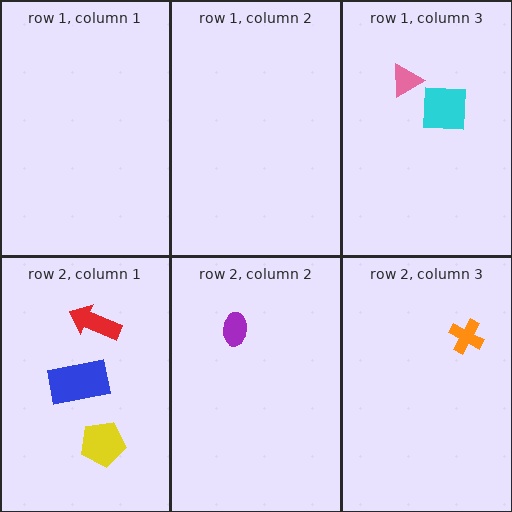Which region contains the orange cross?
The row 2, column 3 region.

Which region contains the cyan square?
The row 1, column 3 region.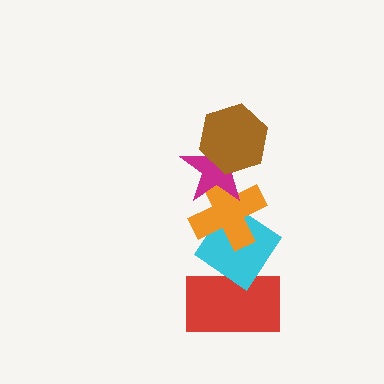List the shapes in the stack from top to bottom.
From top to bottom: the brown hexagon, the magenta star, the orange cross, the cyan diamond, the red rectangle.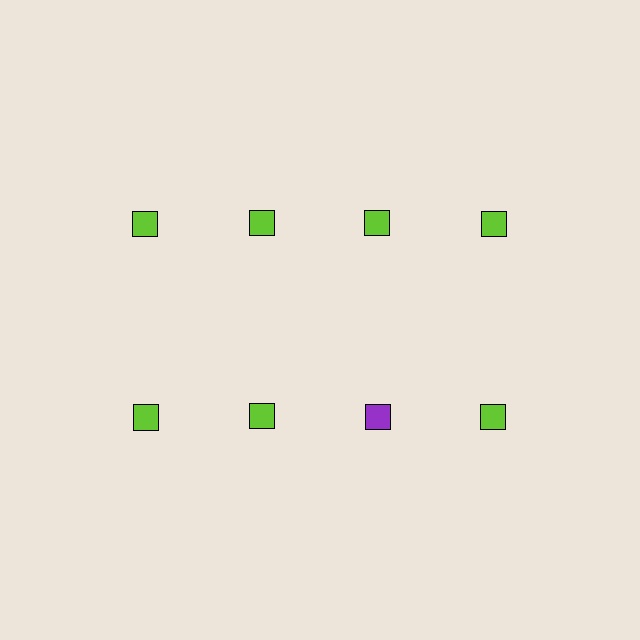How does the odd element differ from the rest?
It has a different color: purple instead of lime.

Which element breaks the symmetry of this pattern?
The purple square in the second row, center column breaks the symmetry. All other shapes are lime squares.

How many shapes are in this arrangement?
There are 8 shapes arranged in a grid pattern.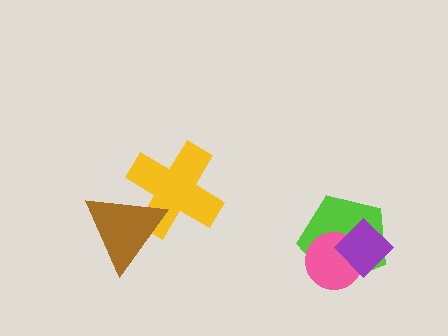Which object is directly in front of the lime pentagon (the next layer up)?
The pink circle is directly in front of the lime pentagon.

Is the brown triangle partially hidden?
No, no other shape covers it.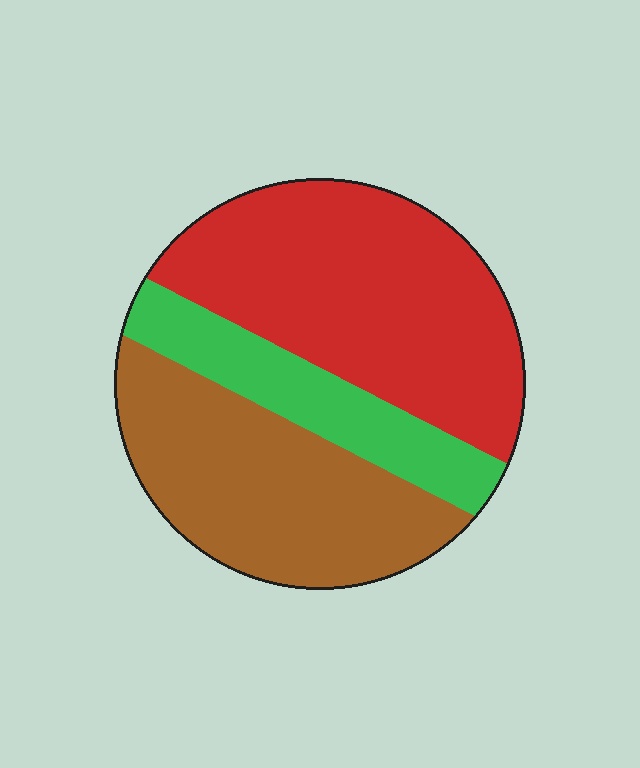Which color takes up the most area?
Red, at roughly 45%.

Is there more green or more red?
Red.